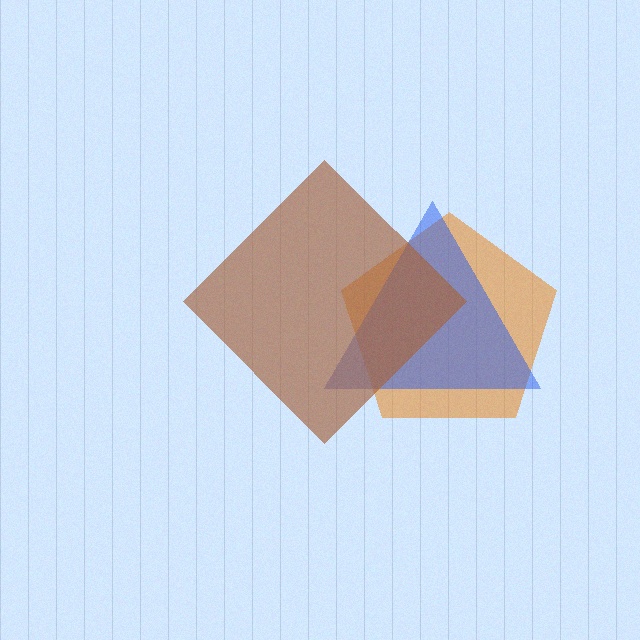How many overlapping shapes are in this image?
There are 3 overlapping shapes in the image.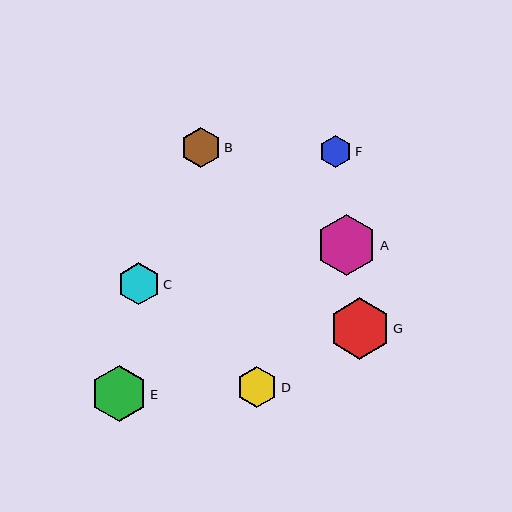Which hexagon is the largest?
Hexagon G is the largest with a size of approximately 61 pixels.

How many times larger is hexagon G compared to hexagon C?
Hexagon G is approximately 1.5 times the size of hexagon C.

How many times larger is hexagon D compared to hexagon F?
Hexagon D is approximately 1.3 times the size of hexagon F.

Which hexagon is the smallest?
Hexagon F is the smallest with a size of approximately 32 pixels.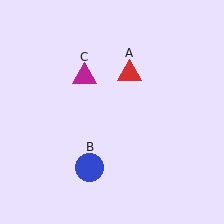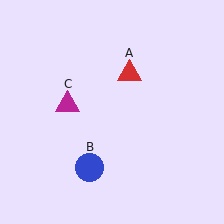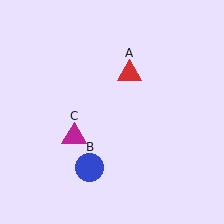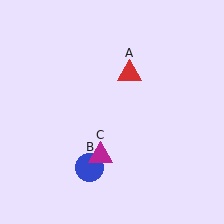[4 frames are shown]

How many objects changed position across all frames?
1 object changed position: magenta triangle (object C).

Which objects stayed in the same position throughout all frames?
Red triangle (object A) and blue circle (object B) remained stationary.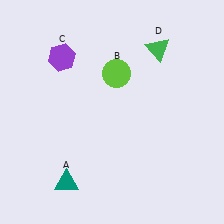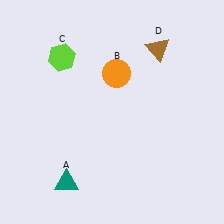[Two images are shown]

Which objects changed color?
B changed from lime to orange. C changed from purple to lime. D changed from green to brown.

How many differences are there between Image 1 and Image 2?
There are 3 differences between the two images.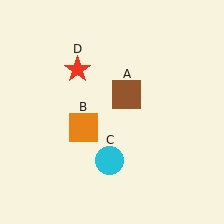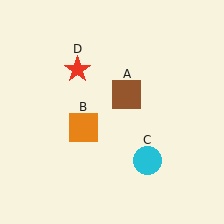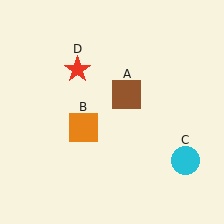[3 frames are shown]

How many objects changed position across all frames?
1 object changed position: cyan circle (object C).